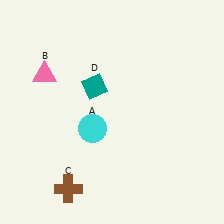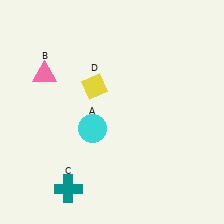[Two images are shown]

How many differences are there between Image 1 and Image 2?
There are 2 differences between the two images.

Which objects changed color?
C changed from brown to teal. D changed from teal to yellow.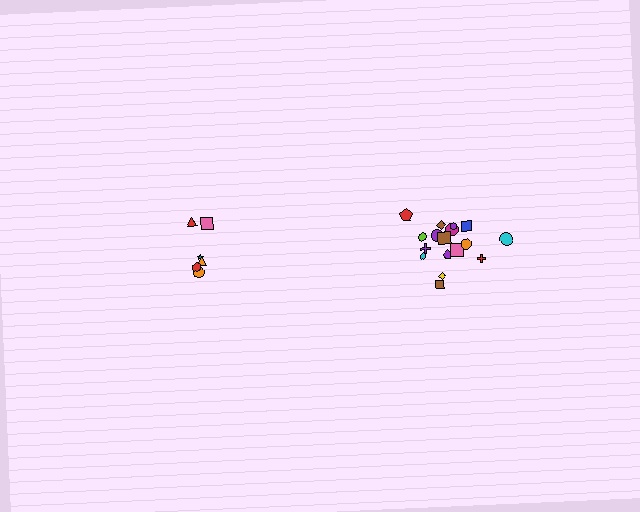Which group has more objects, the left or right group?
The right group.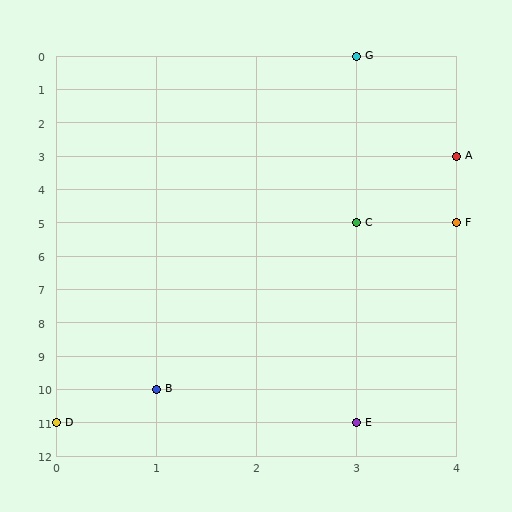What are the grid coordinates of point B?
Point B is at grid coordinates (1, 10).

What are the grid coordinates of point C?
Point C is at grid coordinates (3, 5).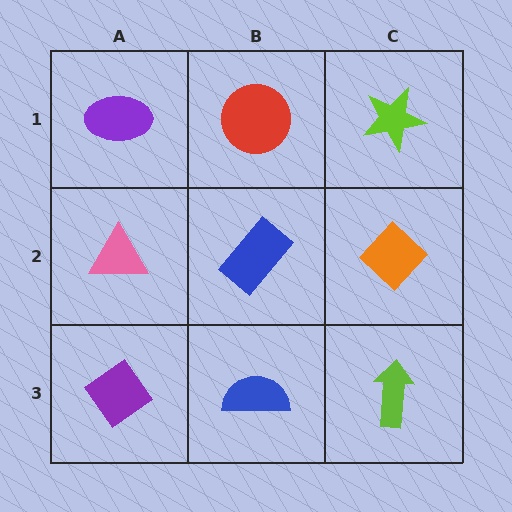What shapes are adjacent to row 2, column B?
A red circle (row 1, column B), a blue semicircle (row 3, column B), a pink triangle (row 2, column A), an orange diamond (row 2, column C).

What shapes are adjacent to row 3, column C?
An orange diamond (row 2, column C), a blue semicircle (row 3, column B).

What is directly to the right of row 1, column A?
A red circle.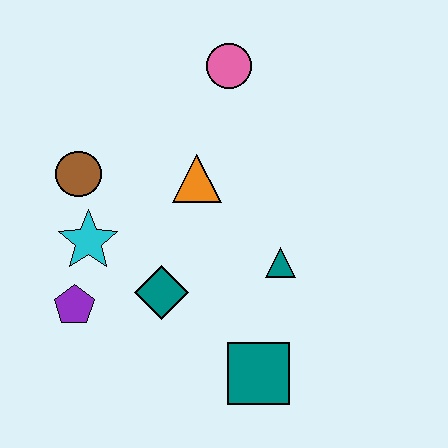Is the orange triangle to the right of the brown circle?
Yes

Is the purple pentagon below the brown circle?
Yes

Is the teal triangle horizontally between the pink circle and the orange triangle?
No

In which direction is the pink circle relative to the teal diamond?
The pink circle is above the teal diamond.